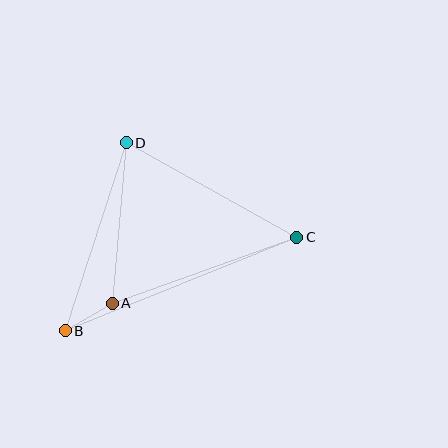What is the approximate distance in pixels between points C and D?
The distance between C and D is approximately 195 pixels.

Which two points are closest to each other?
Points A and B are closest to each other.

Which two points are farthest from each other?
Points B and C are farthest from each other.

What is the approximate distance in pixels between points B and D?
The distance between B and D is approximately 198 pixels.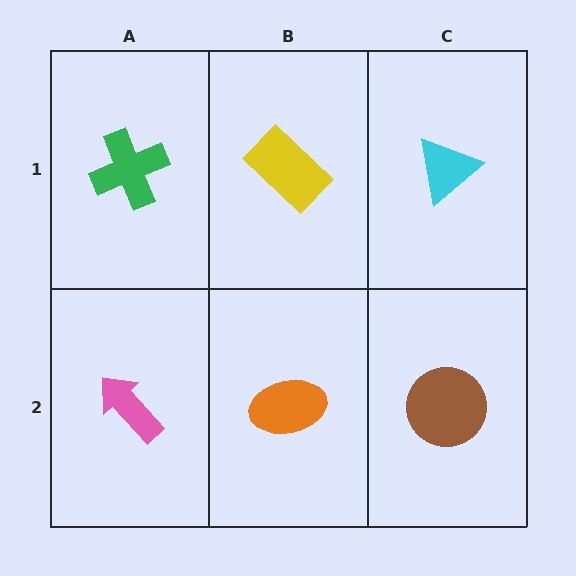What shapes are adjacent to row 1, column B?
An orange ellipse (row 2, column B), a green cross (row 1, column A), a cyan triangle (row 1, column C).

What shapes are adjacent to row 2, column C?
A cyan triangle (row 1, column C), an orange ellipse (row 2, column B).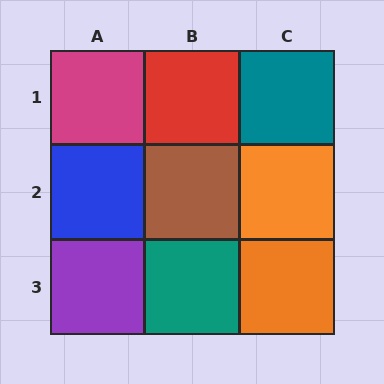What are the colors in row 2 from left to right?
Blue, brown, orange.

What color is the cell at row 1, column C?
Teal.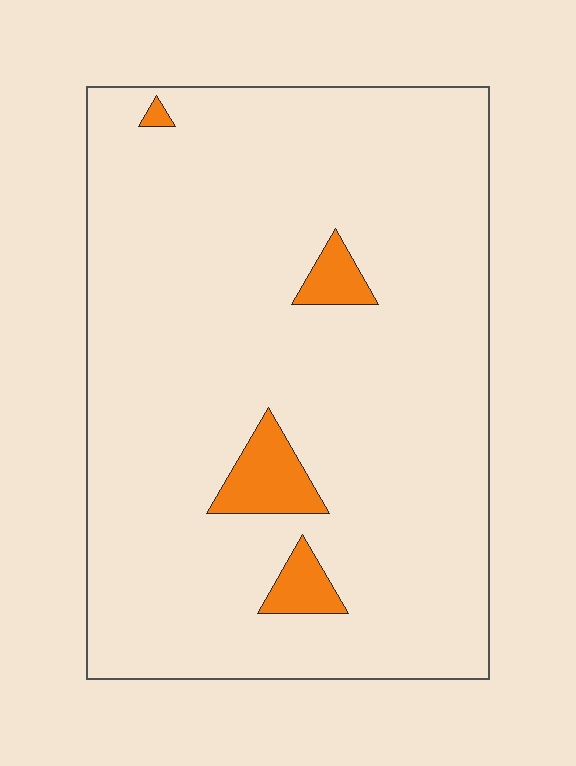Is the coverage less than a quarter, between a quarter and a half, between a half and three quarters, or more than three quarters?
Less than a quarter.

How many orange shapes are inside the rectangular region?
4.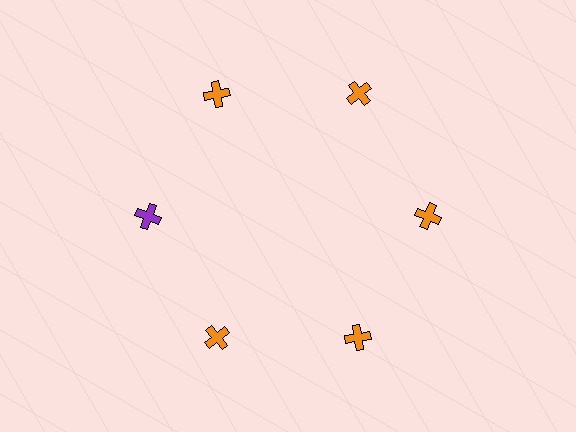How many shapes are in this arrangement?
There are 6 shapes arranged in a ring pattern.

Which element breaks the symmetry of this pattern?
The purple cross at roughly the 9 o'clock position breaks the symmetry. All other shapes are orange crosses.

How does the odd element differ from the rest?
It has a different color: purple instead of orange.